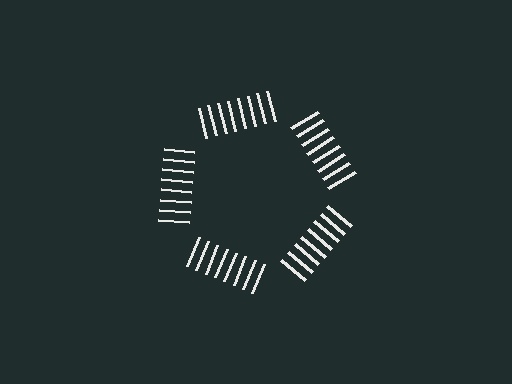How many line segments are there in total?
40 — 8 along each of the 5 edges.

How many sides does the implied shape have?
5 sides — the line-ends trace a pentagon.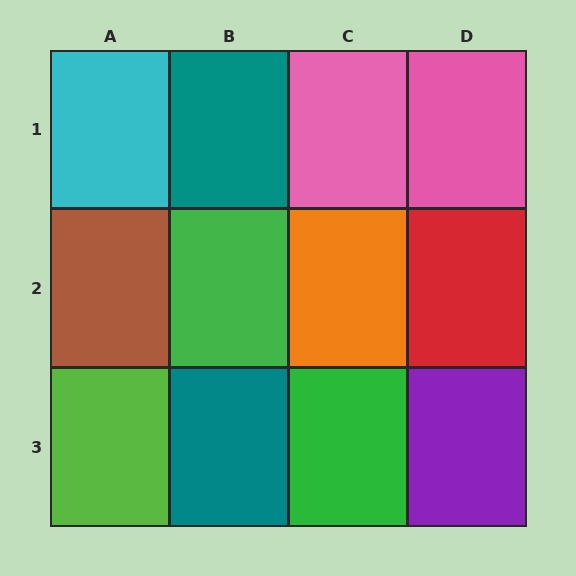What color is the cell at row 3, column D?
Purple.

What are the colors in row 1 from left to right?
Cyan, teal, pink, pink.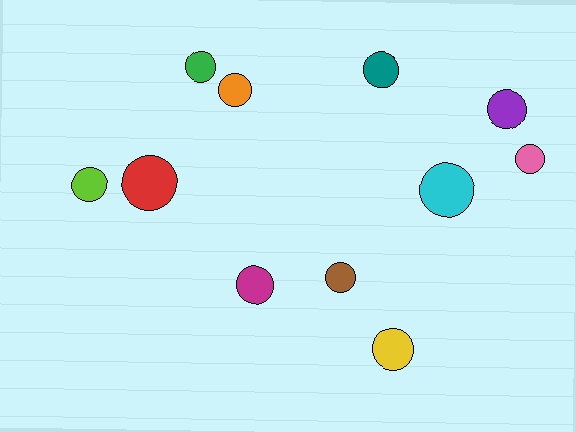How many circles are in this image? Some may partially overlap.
There are 11 circles.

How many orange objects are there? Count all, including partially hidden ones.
There is 1 orange object.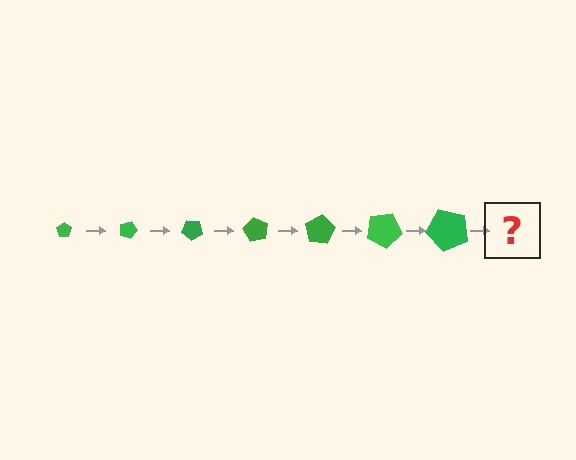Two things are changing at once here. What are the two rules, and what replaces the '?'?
The two rules are that the pentagon grows larger each step and it rotates 20 degrees each step. The '?' should be a pentagon, larger than the previous one and rotated 140 degrees from the start.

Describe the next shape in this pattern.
It should be a pentagon, larger than the previous one and rotated 140 degrees from the start.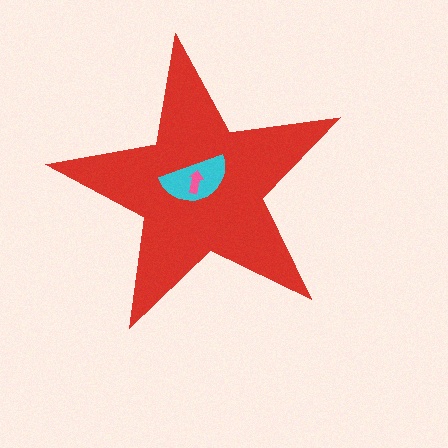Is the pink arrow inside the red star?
Yes.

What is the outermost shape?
The red star.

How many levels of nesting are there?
3.